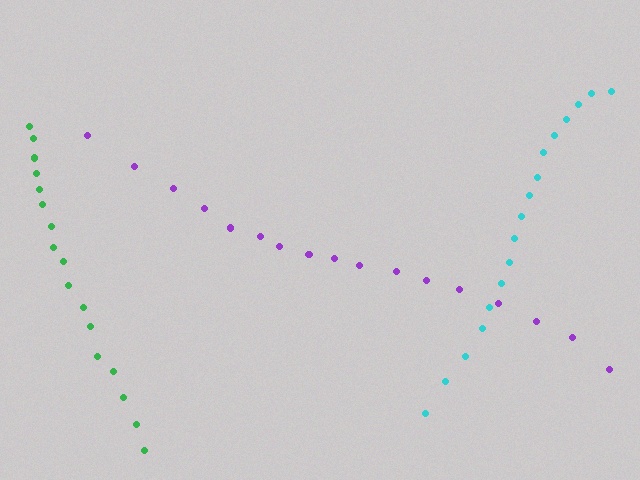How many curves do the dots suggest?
There are 3 distinct paths.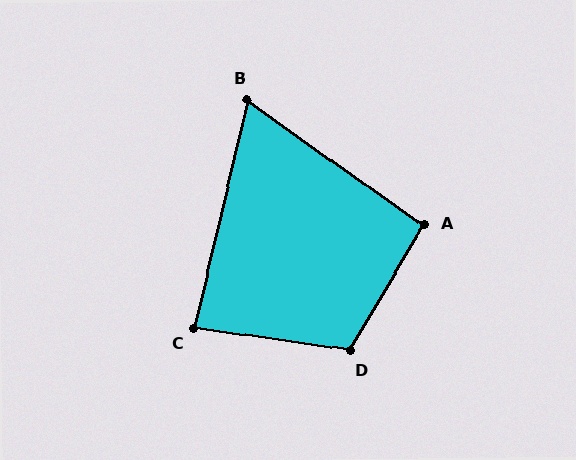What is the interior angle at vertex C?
Approximately 85 degrees (approximately right).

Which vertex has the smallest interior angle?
B, at approximately 68 degrees.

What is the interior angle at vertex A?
Approximately 95 degrees (approximately right).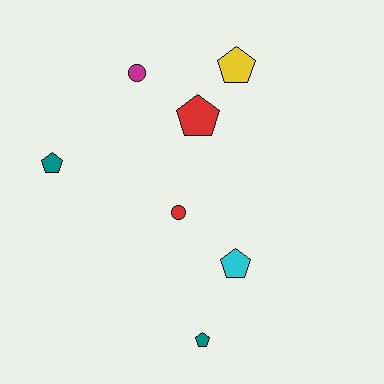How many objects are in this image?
There are 7 objects.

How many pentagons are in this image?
There are 5 pentagons.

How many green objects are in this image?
There are no green objects.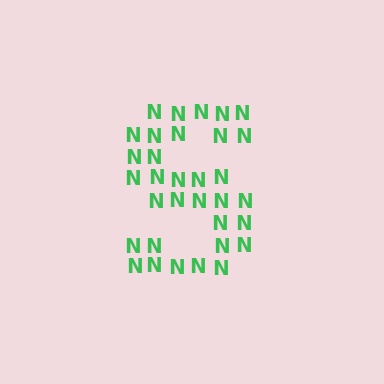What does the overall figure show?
The overall figure shows the letter S.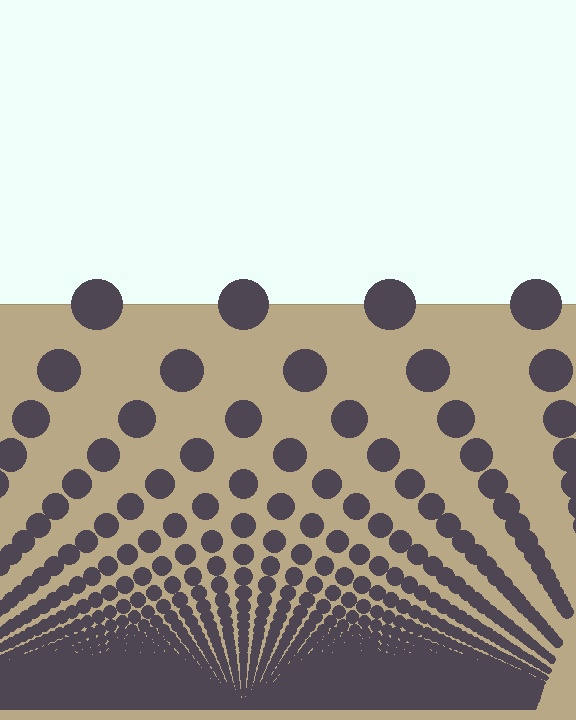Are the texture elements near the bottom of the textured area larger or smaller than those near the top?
Smaller. The gradient is inverted — elements near the bottom are smaller and denser.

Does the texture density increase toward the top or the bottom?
Density increases toward the bottom.